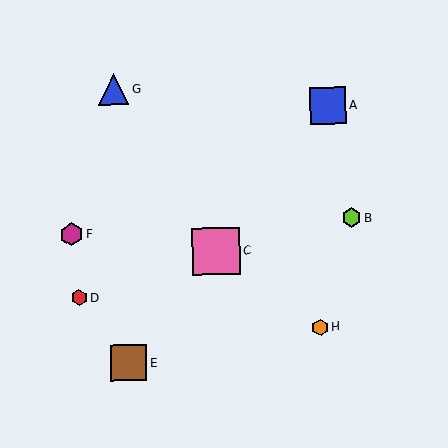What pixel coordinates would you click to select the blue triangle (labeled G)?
Click at (113, 89) to select the blue triangle G.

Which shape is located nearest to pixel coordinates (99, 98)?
The blue triangle (labeled G) at (113, 89) is nearest to that location.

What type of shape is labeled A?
Shape A is a blue square.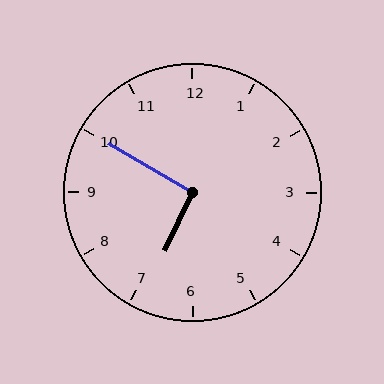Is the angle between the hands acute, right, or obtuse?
It is right.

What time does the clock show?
6:50.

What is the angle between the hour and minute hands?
Approximately 95 degrees.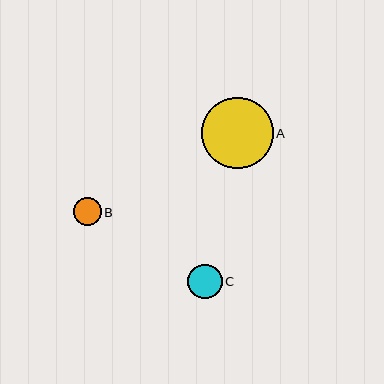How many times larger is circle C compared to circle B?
Circle C is approximately 1.2 times the size of circle B.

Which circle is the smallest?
Circle B is the smallest with a size of approximately 28 pixels.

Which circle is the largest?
Circle A is the largest with a size of approximately 72 pixels.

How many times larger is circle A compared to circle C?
Circle A is approximately 2.1 times the size of circle C.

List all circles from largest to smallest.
From largest to smallest: A, C, B.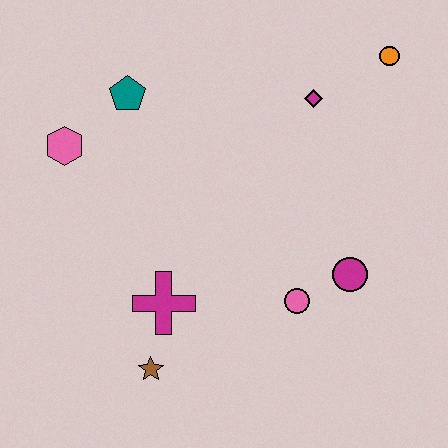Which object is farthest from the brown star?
The orange circle is farthest from the brown star.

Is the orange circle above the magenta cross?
Yes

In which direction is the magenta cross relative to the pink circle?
The magenta cross is to the left of the pink circle.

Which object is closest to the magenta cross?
The brown star is closest to the magenta cross.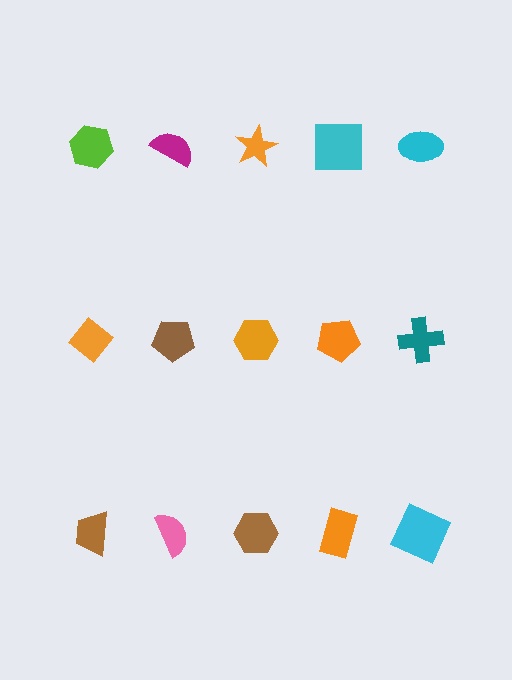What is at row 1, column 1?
A lime hexagon.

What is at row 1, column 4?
A cyan square.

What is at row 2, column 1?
An orange diamond.